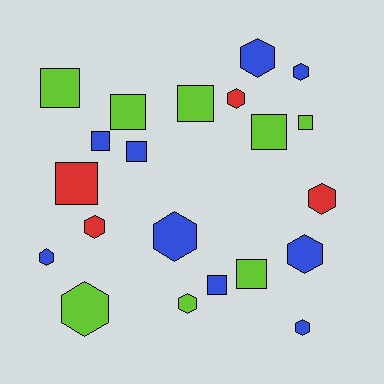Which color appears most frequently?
Blue, with 9 objects.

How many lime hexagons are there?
There are 2 lime hexagons.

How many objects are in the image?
There are 21 objects.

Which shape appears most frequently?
Hexagon, with 11 objects.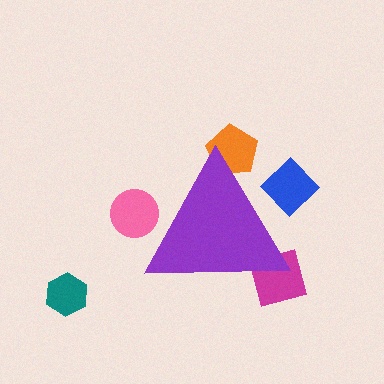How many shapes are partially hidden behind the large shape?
4 shapes are partially hidden.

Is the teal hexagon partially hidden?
No, the teal hexagon is fully visible.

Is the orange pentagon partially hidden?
Yes, the orange pentagon is partially hidden behind the purple triangle.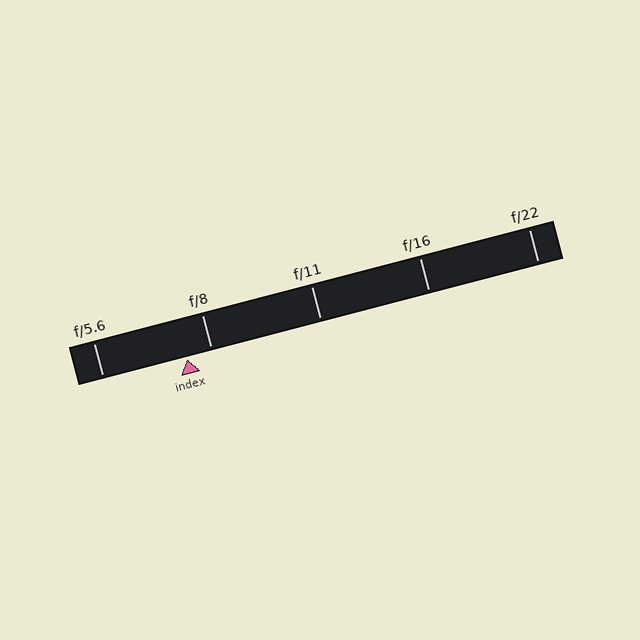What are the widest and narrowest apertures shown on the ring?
The widest aperture shown is f/5.6 and the narrowest is f/22.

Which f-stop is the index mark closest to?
The index mark is closest to f/8.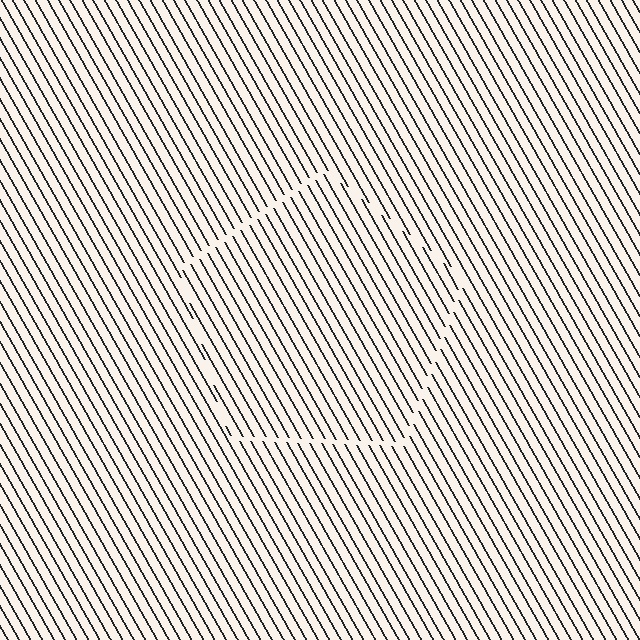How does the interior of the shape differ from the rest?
The interior of the shape contains the same grating, shifted by half a period — the contour is defined by the phase discontinuity where line-ends from the inner and outer gratings abut.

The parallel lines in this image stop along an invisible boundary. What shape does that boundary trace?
An illusory pentagon. The interior of the shape contains the same grating, shifted by half a period — the contour is defined by the phase discontinuity where line-ends from the inner and outer gratings abut.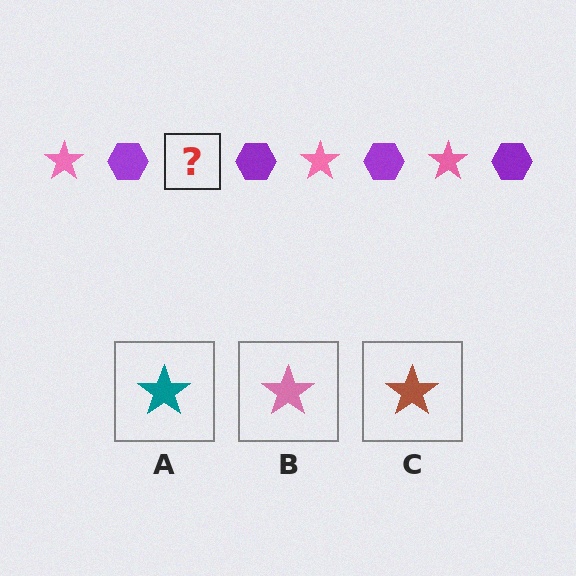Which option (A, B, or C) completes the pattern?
B.